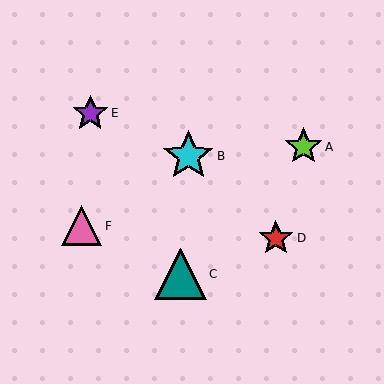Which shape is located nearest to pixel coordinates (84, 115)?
The purple star (labeled E) at (90, 113) is nearest to that location.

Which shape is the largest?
The cyan star (labeled B) is the largest.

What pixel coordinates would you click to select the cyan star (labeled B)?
Click at (188, 156) to select the cyan star B.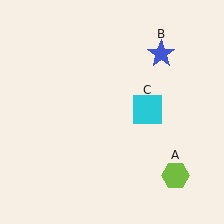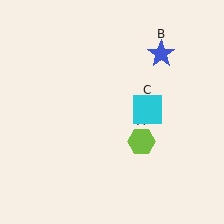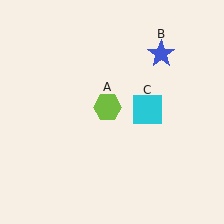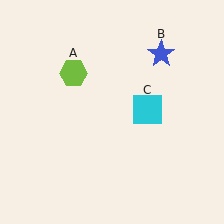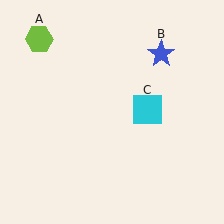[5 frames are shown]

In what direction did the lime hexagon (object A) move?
The lime hexagon (object A) moved up and to the left.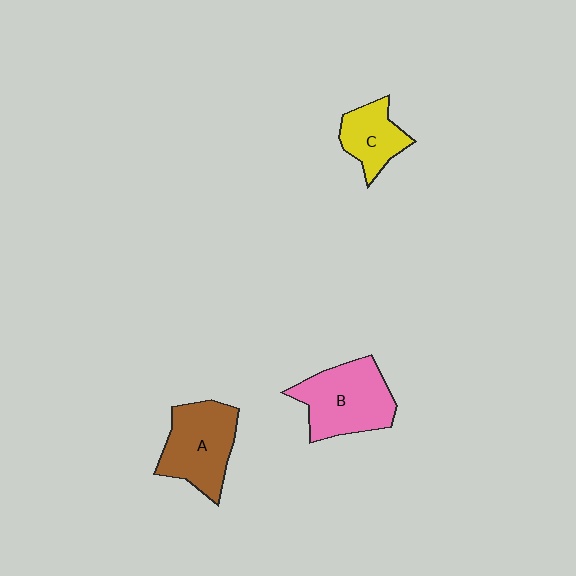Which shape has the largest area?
Shape B (pink).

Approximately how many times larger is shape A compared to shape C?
Approximately 1.6 times.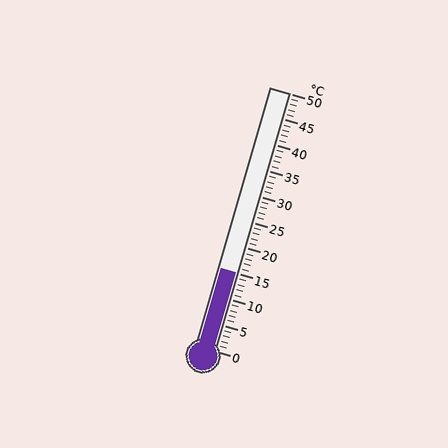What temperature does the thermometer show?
The thermometer shows approximately 15°C.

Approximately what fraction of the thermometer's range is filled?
The thermometer is filled to approximately 30% of its range.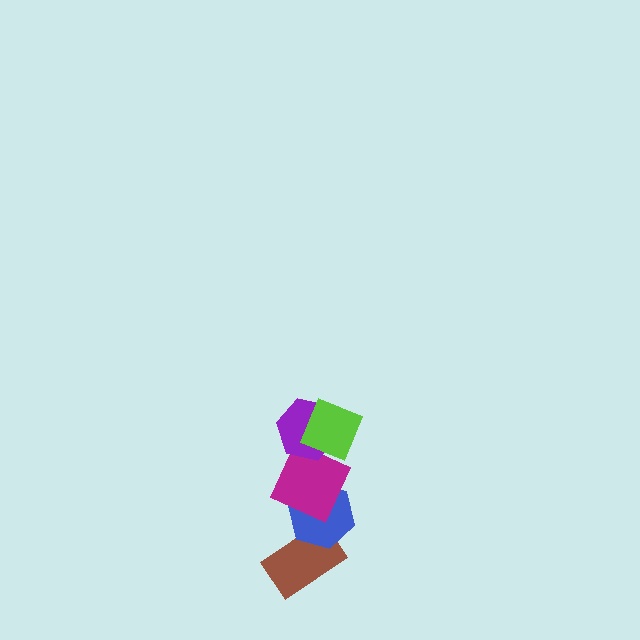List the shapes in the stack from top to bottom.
From top to bottom: the lime square, the purple hexagon, the magenta square, the blue hexagon, the brown rectangle.